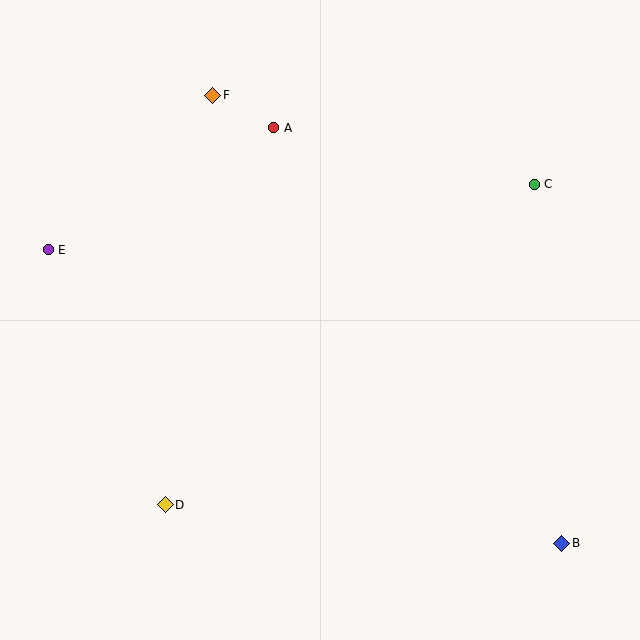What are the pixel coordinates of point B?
Point B is at (562, 543).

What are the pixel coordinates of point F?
Point F is at (213, 95).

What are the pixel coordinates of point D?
Point D is at (165, 505).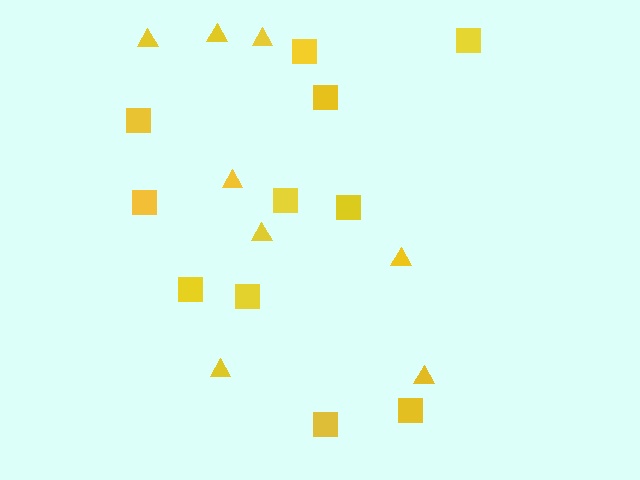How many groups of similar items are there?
There are 2 groups: one group of squares (11) and one group of triangles (8).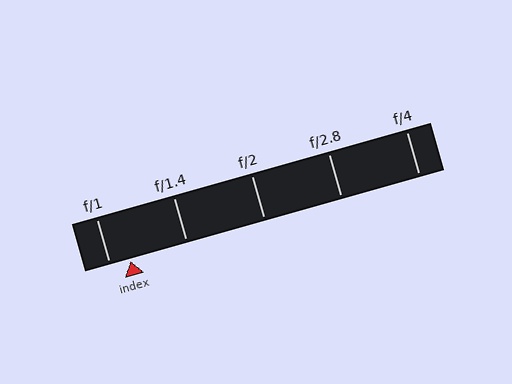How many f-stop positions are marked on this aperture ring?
There are 5 f-stop positions marked.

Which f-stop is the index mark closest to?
The index mark is closest to f/1.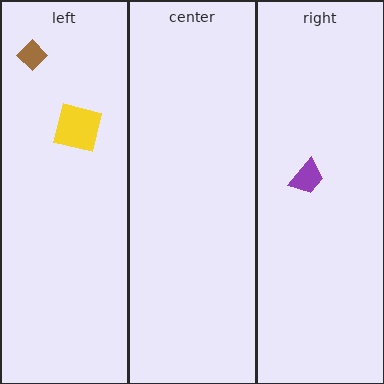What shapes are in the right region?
The purple trapezoid.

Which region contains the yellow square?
The left region.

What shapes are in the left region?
The brown diamond, the yellow square.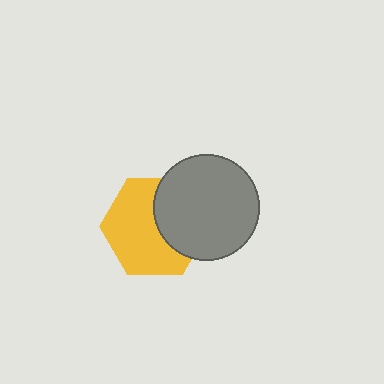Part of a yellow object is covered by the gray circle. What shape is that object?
It is a hexagon.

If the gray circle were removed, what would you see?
You would see the complete yellow hexagon.